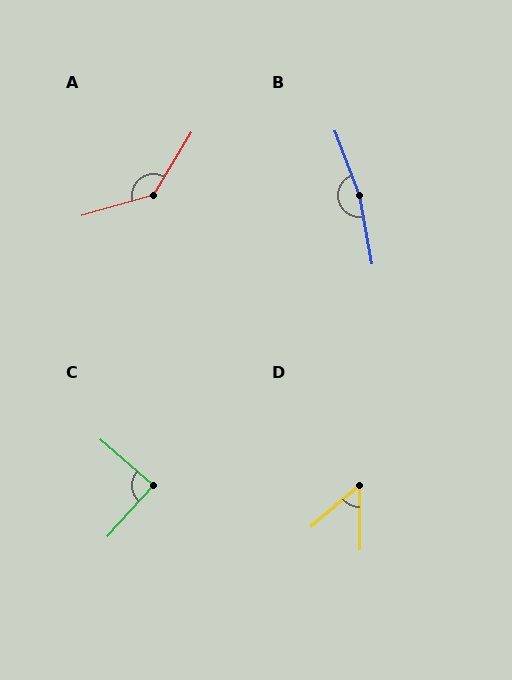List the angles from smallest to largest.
D (50°), C (89°), A (137°), B (170°).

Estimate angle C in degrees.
Approximately 89 degrees.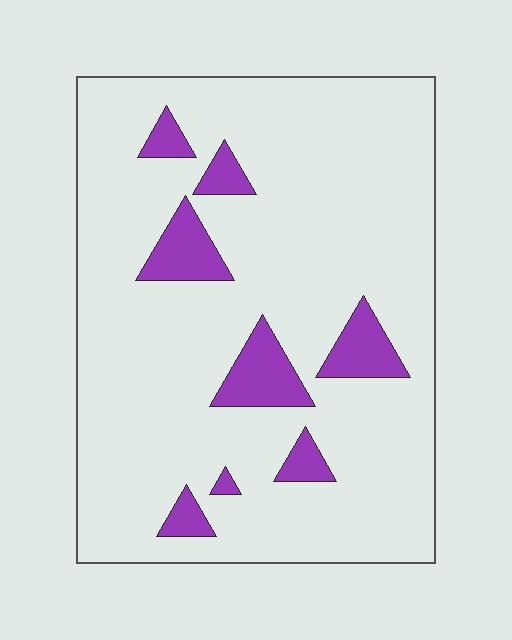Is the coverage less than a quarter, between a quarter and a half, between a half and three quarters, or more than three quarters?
Less than a quarter.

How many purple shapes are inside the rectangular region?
8.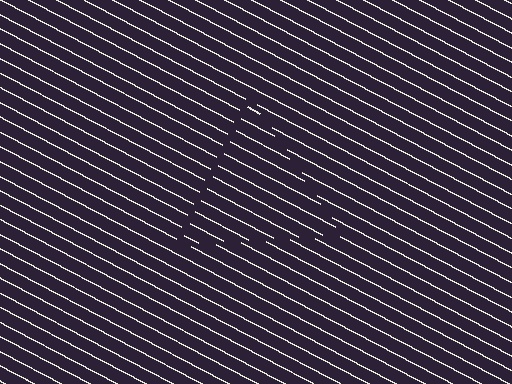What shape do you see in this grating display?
An illusory triangle. The interior of the shape contains the same grating, shifted by half a period — the contour is defined by the phase discontinuity where line-ends from the inner and outer gratings abut.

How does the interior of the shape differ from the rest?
The interior of the shape contains the same grating, shifted by half a period — the contour is defined by the phase discontinuity where line-ends from the inner and outer gratings abut.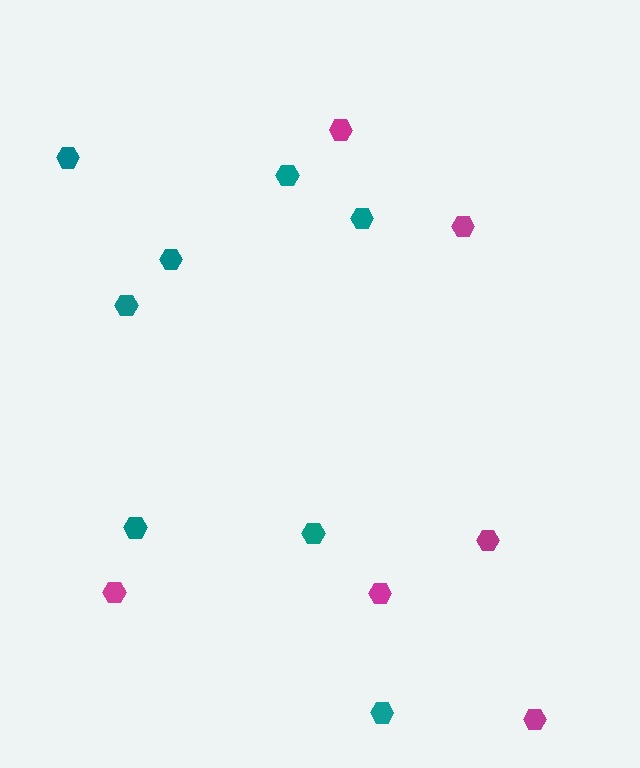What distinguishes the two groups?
There are 2 groups: one group of magenta hexagons (6) and one group of teal hexagons (8).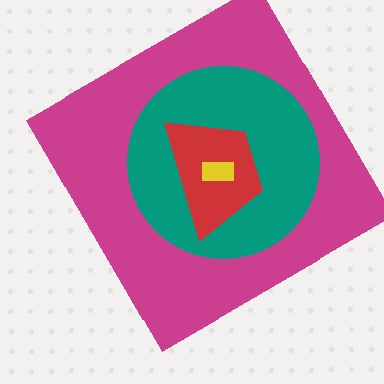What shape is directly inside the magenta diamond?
The teal circle.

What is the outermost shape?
The magenta diamond.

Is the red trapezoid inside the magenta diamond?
Yes.